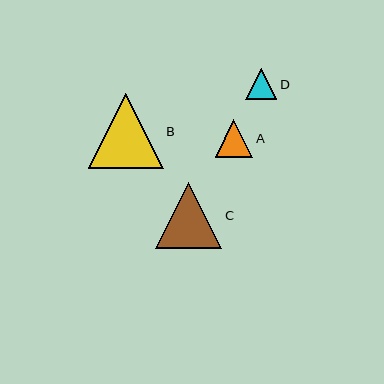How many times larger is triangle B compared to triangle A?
Triangle B is approximately 2.0 times the size of triangle A.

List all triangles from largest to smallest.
From largest to smallest: B, C, A, D.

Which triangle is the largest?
Triangle B is the largest with a size of approximately 75 pixels.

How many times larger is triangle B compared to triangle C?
Triangle B is approximately 1.1 times the size of triangle C.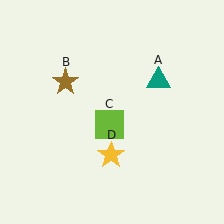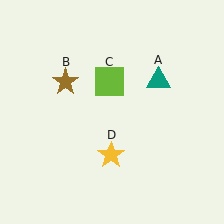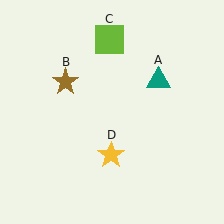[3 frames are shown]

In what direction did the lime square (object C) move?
The lime square (object C) moved up.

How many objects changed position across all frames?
1 object changed position: lime square (object C).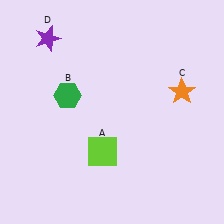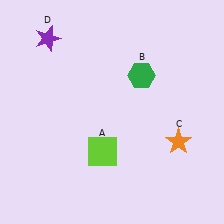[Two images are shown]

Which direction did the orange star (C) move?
The orange star (C) moved down.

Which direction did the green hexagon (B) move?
The green hexagon (B) moved right.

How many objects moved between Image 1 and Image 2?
2 objects moved between the two images.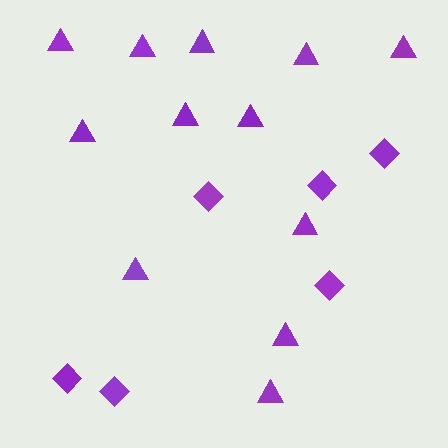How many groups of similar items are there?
There are 2 groups: one group of diamonds (6) and one group of triangles (12).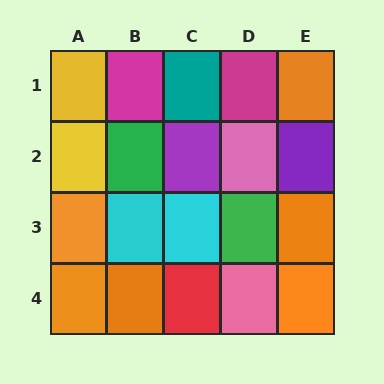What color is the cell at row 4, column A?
Orange.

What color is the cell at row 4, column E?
Orange.